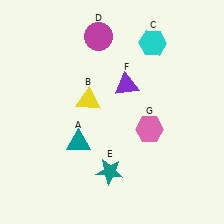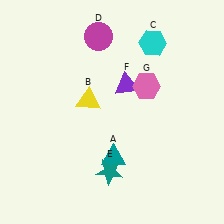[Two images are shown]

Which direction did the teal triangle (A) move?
The teal triangle (A) moved right.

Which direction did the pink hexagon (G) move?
The pink hexagon (G) moved up.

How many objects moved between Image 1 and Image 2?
2 objects moved between the two images.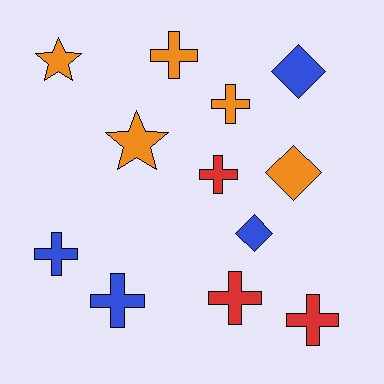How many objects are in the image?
There are 12 objects.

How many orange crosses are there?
There are 2 orange crosses.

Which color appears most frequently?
Orange, with 5 objects.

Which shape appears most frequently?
Cross, with 7 objects.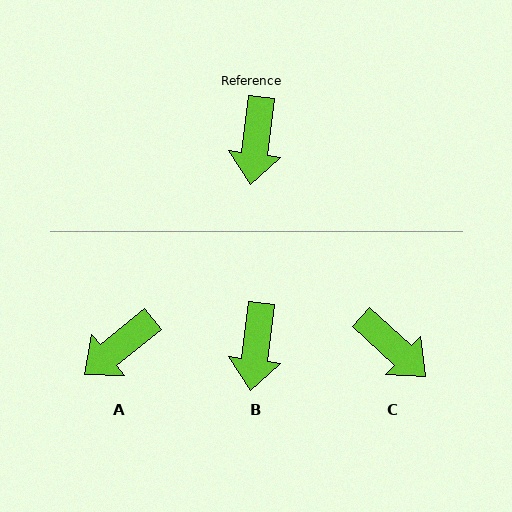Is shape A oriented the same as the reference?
No, it is off by about 44 degrees.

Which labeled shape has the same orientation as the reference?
B.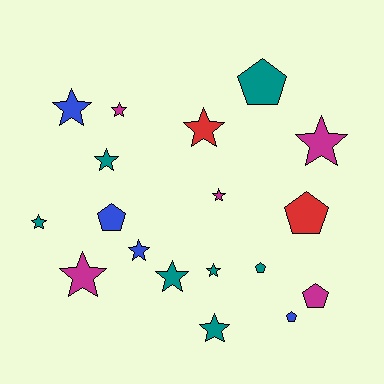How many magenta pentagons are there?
There is 1 magenta pentagon.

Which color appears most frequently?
Teal, with 7 objects.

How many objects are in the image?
There are 18 objects.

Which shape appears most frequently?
Star, with 12 objects.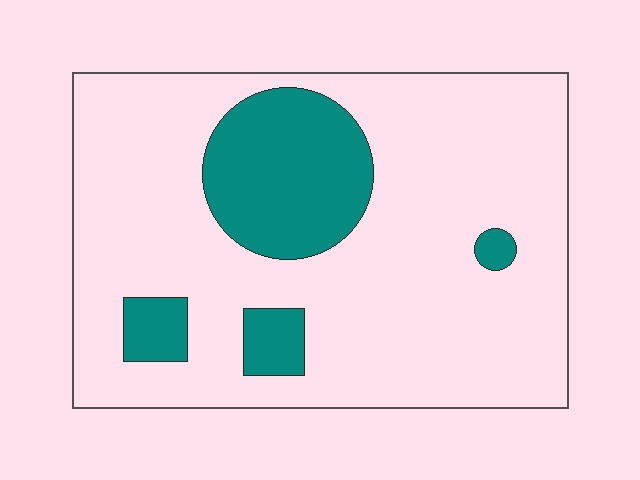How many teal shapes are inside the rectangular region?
4.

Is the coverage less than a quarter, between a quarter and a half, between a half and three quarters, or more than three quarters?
Less than a quarter.